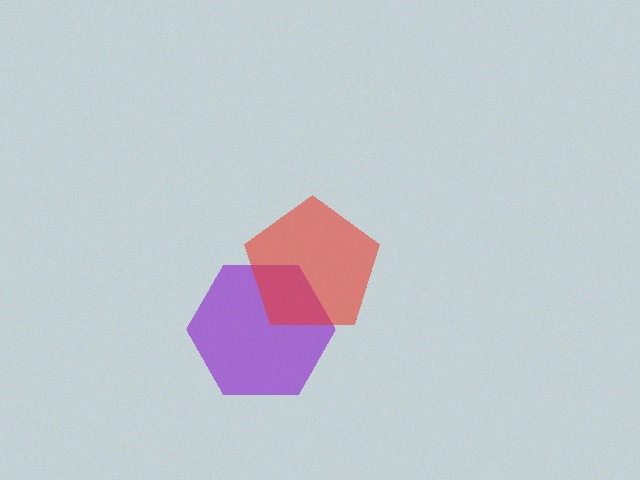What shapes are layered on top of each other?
The layered shapes are: a purple hexagon, a red pentagon.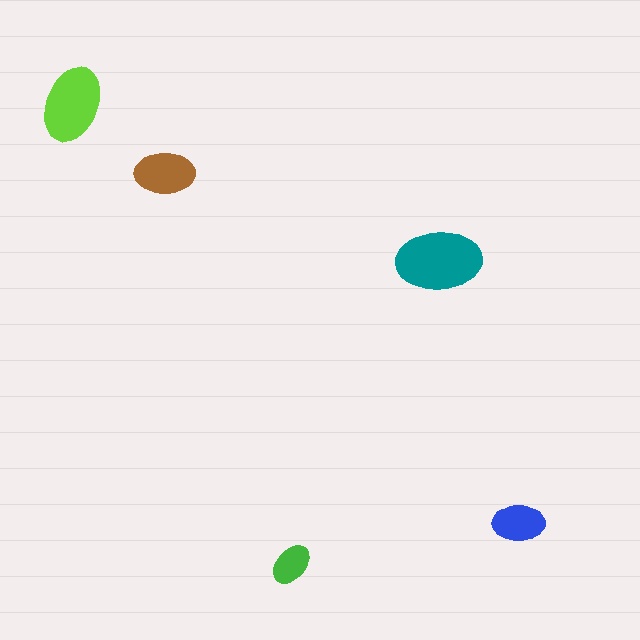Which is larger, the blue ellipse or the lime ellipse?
The lime one.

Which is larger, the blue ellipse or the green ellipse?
The blue one.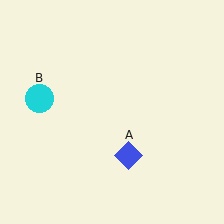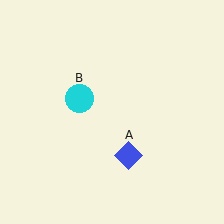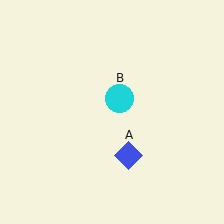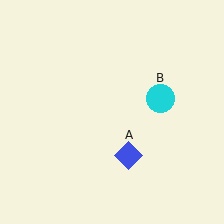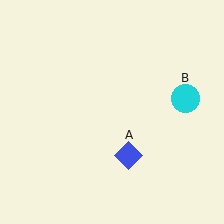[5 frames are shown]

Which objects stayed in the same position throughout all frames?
Blue diamond (object A) remained stationary.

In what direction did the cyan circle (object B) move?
The cyan circle (object B) moved right.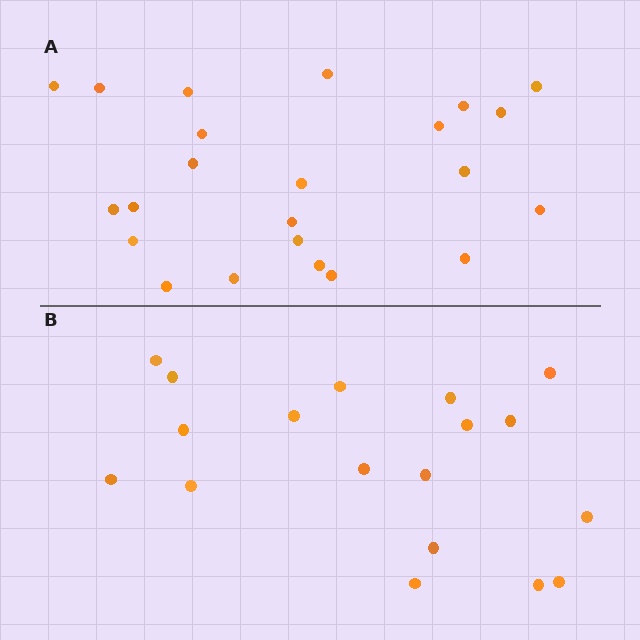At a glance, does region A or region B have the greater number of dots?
Region A (the top region) has more dots.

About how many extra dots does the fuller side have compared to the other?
Region A has about 5 more dots than region B.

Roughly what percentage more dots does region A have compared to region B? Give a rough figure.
About 30% more.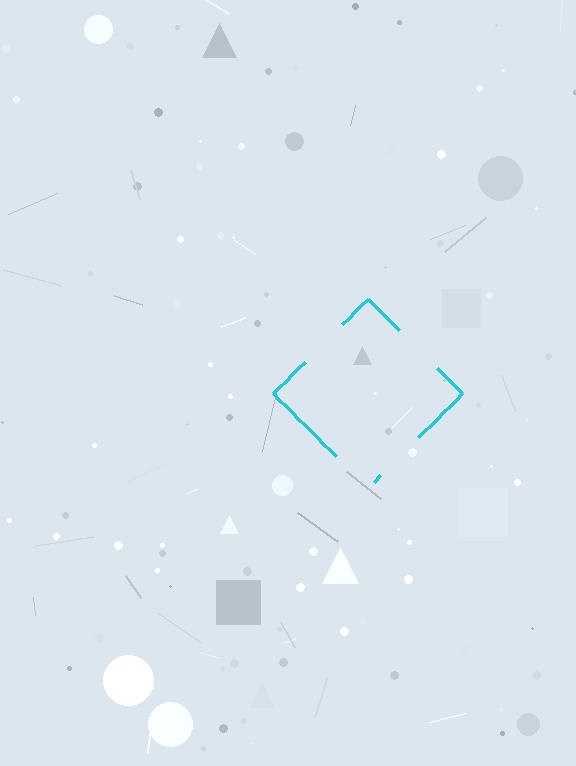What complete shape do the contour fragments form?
The contour fragments form a diamond.